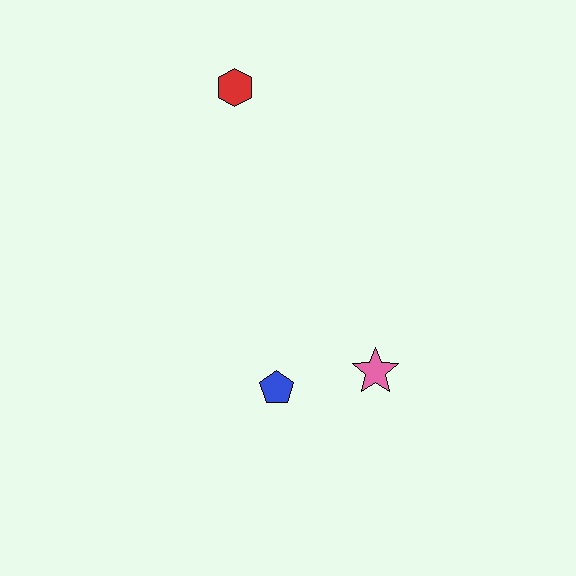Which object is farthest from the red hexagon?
The pink star is farthest from the red hexagon.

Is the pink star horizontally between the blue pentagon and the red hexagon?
No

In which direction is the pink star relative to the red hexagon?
The pink star is below the red hexagon.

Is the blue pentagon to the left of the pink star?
Yes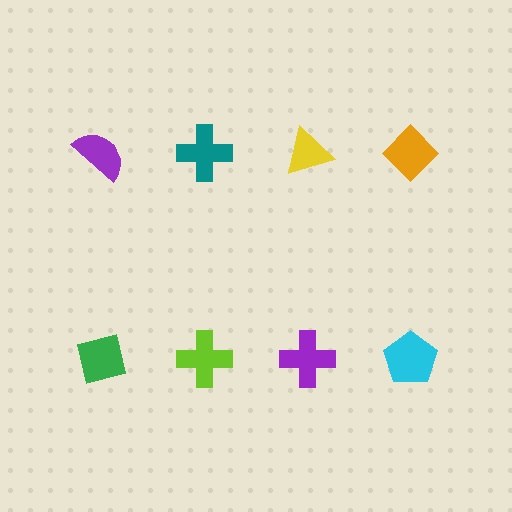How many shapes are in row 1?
4 shapes.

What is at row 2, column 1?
A green square.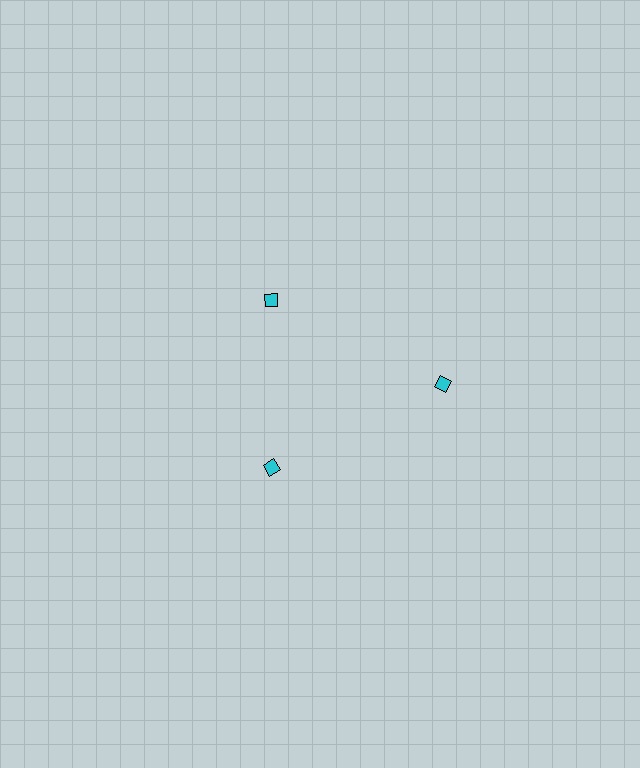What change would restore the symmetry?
The symmetry would be restored by moving it inward, back onto the ring so that all 3 diamonds sit at equal angles and equal distance from the center.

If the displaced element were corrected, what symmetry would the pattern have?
It would have 3-fold rotational symmetry — the pattern would map onto itself every 120 degrees.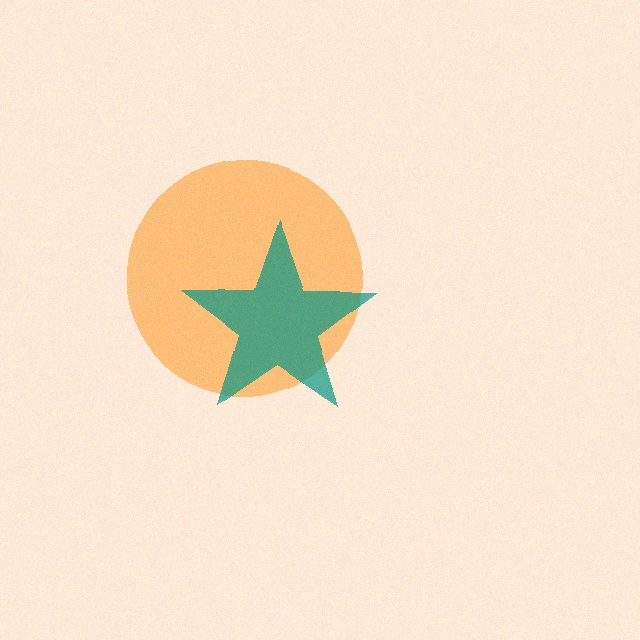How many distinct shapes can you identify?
There are 2 distinct shapes: an orange circle, a teal star.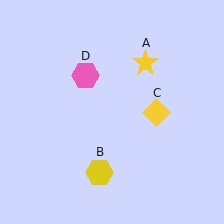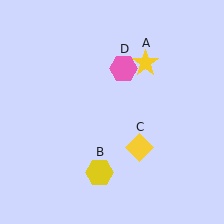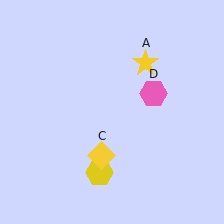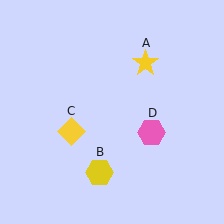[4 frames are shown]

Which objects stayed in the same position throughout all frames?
Yellow star (object A) and yellow hexagon (object B) remained stationary.